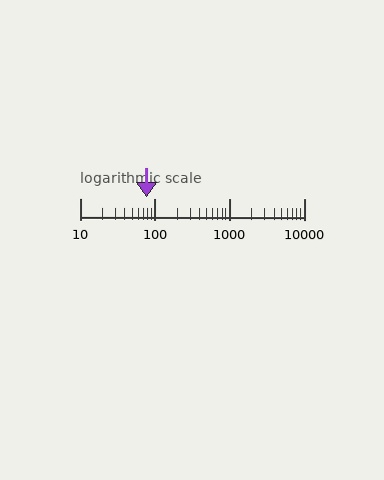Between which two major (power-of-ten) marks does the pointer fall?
The pointer is between 10 and 100.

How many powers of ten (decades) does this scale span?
The scale spans 3 decades, from 10 to 10000.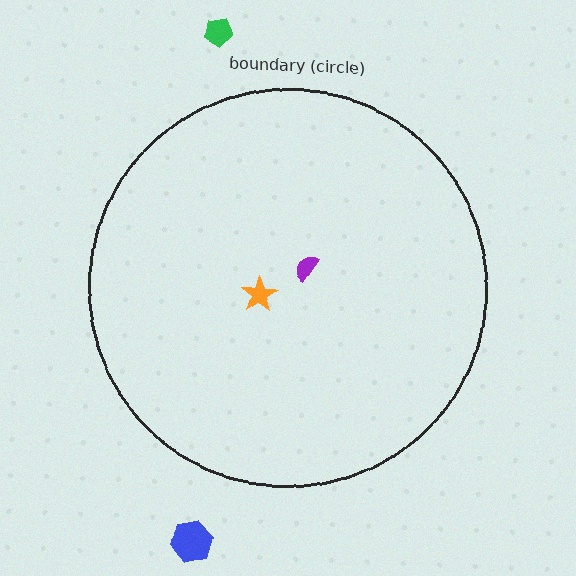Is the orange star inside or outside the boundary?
Inside.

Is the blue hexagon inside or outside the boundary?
Outside.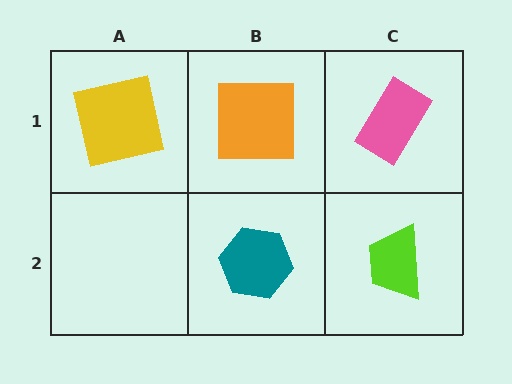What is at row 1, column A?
A yellow square.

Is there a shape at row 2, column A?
No, that cell is empty.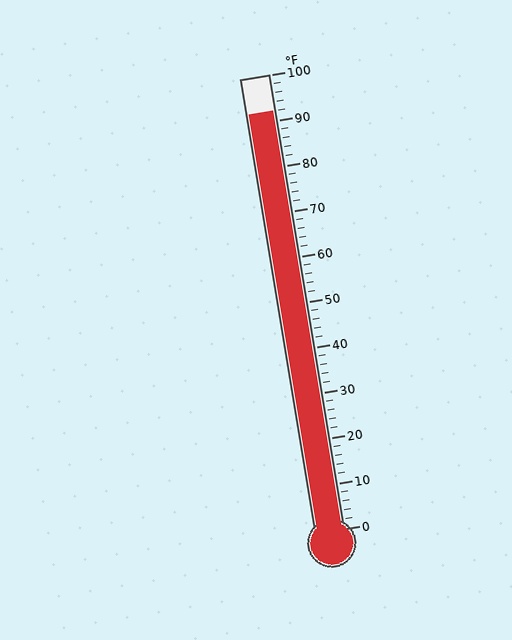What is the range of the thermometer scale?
The thermometer scale ranges from 0°F to 100°F.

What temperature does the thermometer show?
The thermometer shows approximately 92°F.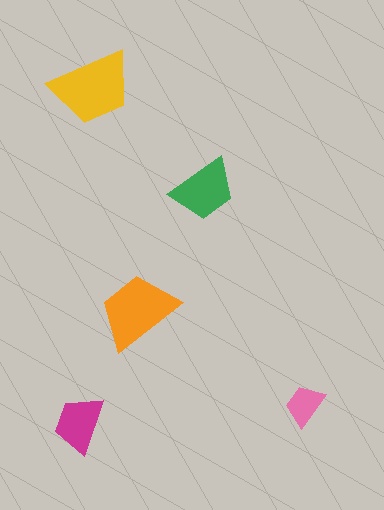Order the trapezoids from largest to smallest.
the yellow one, the orange one, the green one, the magenta one, the pink one.